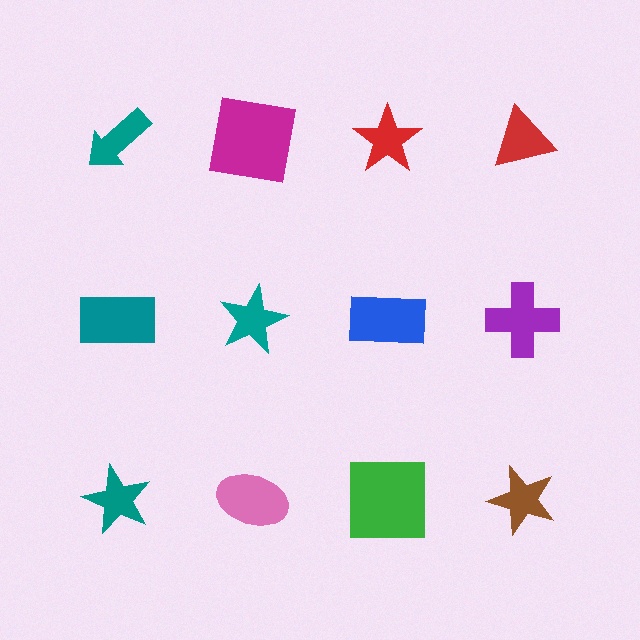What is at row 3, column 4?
A brown star.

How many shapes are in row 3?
4 shapes.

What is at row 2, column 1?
A teal rectangle.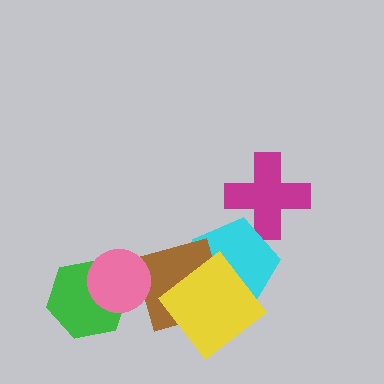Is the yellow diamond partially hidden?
No, no other shape covers it.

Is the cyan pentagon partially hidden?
Yes, it is partially covered by another shape.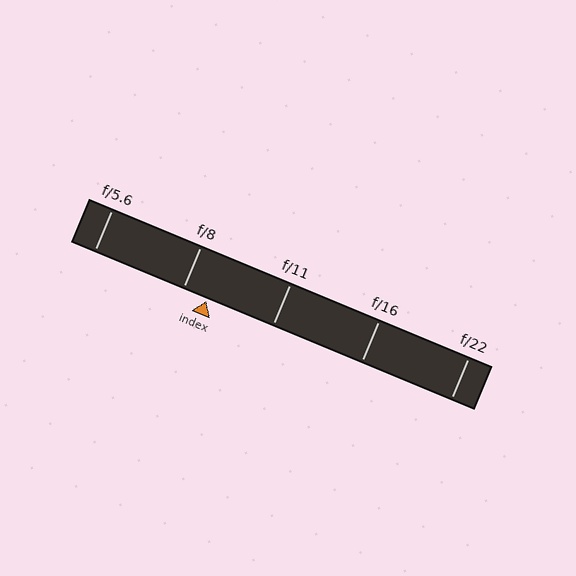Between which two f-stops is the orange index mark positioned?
The index mark is between f/8 and f/11.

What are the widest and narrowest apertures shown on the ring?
The widest aperture shown is f/5.6 and the narrowest is f/22.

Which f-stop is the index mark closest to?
The index mark is closest to f/8.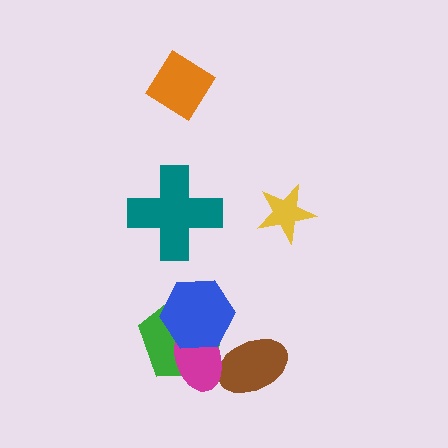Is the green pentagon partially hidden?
Yes, it is partially covered by another shape.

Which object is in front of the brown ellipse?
The magenta ellipse is in front of the brown ellipse.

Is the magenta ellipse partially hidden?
Yes, it is partially covered by another shape.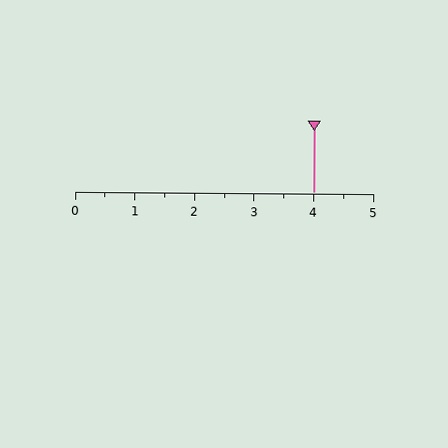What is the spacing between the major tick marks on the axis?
The major ticks are spaced 1 apart.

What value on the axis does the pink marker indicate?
The marker indicates approximately 4.